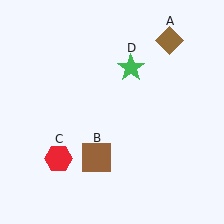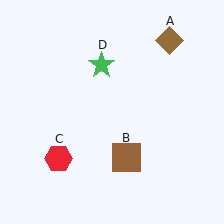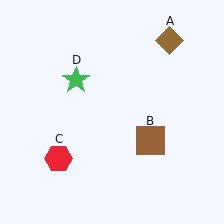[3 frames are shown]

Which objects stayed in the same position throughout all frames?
Brown diamond (object A) and red hexagon (object C) remained stationary.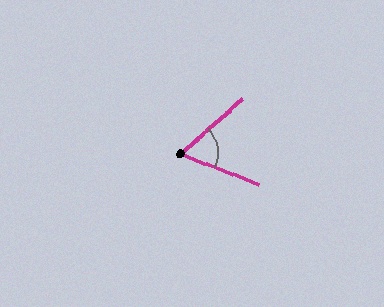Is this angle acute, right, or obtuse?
It is acute.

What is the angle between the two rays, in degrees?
Approximately 62 degrees.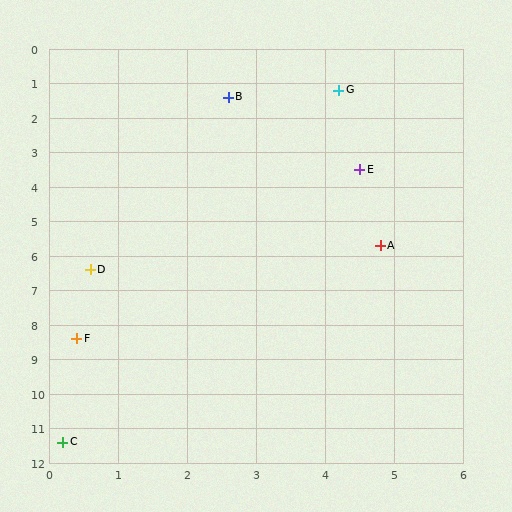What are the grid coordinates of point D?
Point D is at approximately (0.6, 6.4).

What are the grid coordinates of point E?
Point E is at approximately (4.5, 3.5).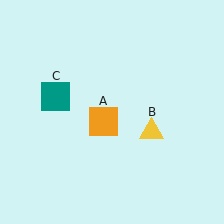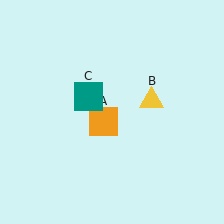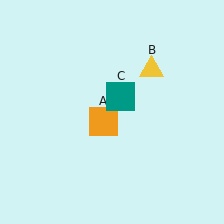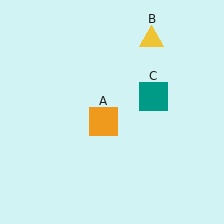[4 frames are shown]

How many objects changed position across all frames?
2 objects changed position: yellow triangle (object B), teal square (object C).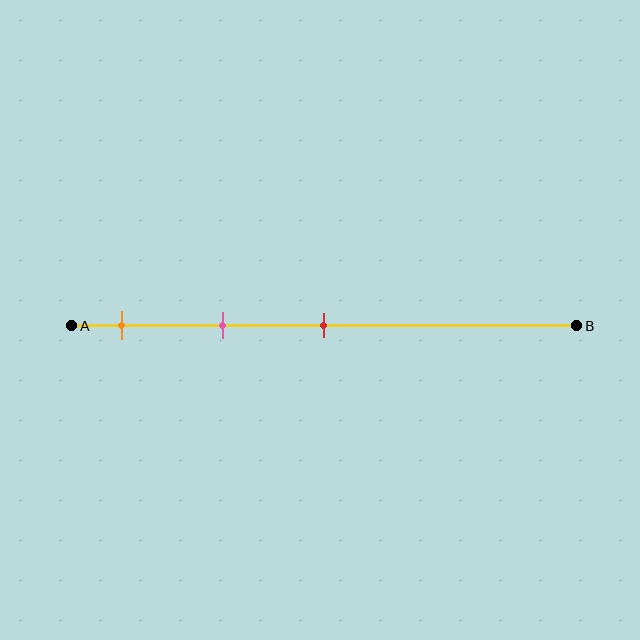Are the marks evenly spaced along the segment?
Yes, the marks are approximately evenly spaced.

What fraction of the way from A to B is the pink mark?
The pink mark is approximately 30% (0.3) of the way from A to B.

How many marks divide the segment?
There are 3 marks dividing the segment.